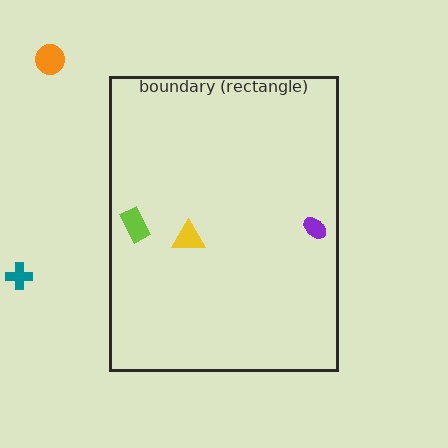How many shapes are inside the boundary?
3 inside, 2 outside.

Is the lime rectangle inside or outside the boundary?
Inside.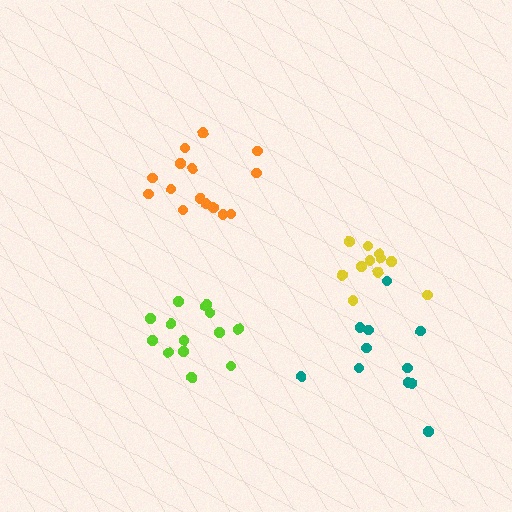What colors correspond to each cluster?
The clusters are colored: lime, orange, teal, yellow.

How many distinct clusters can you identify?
There are 4 distinct clusters.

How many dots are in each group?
Group 1: 14 dots, Group 2: 15 dots, Group 3: 11 dots, Group 4: 11 dots (51 total).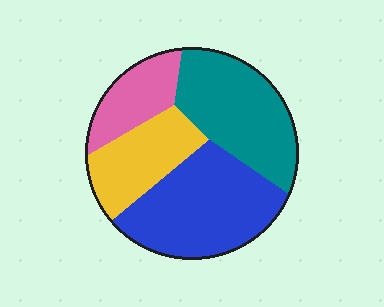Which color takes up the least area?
Pink, at roughly 15%.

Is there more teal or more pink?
Teal.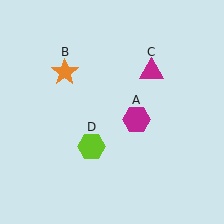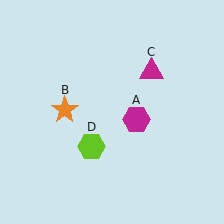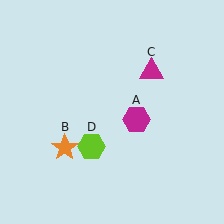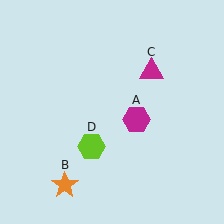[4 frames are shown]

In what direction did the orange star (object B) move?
The orange star (object B) moved down.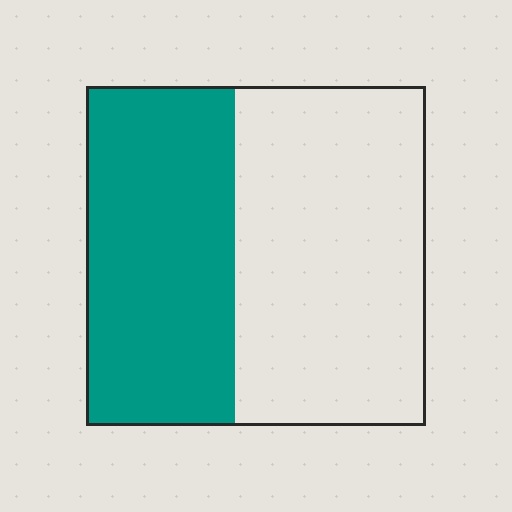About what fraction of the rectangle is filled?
About two fifths (2/5).